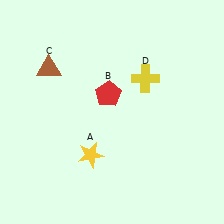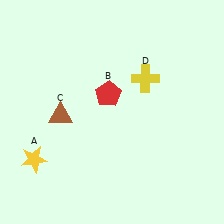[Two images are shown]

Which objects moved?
The objects that moved are: the yellow star (A), the brown triangle (C).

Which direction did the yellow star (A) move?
The yellow star (A) moved left.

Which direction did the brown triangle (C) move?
The brown triangle (C) moved down.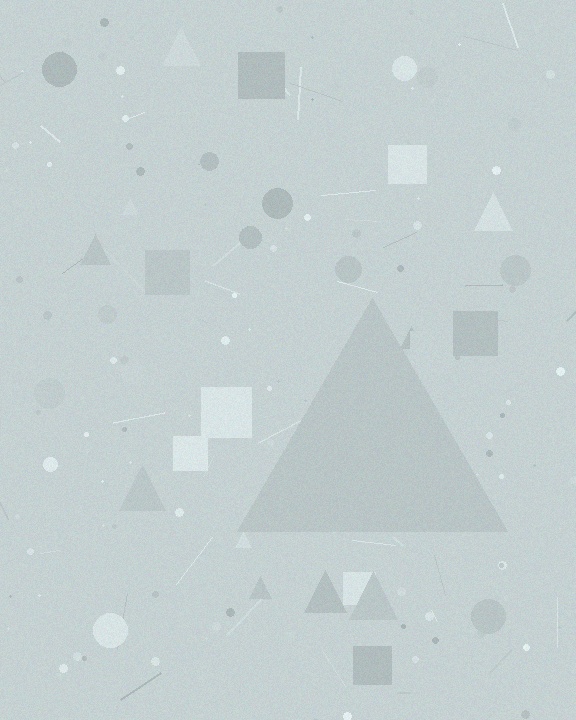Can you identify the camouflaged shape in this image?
The camouflaged shape is a triangle.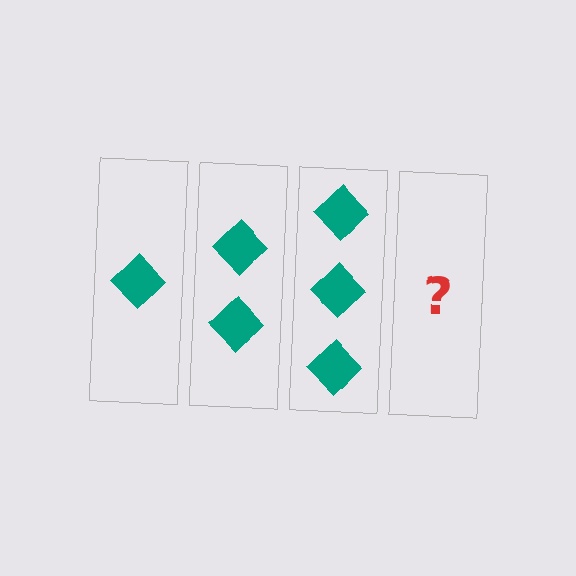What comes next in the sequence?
The next element should be 4 diamonds.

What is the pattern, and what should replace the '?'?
The pattern is that each step adds one more diamond. The '?' should be 4 diamonds.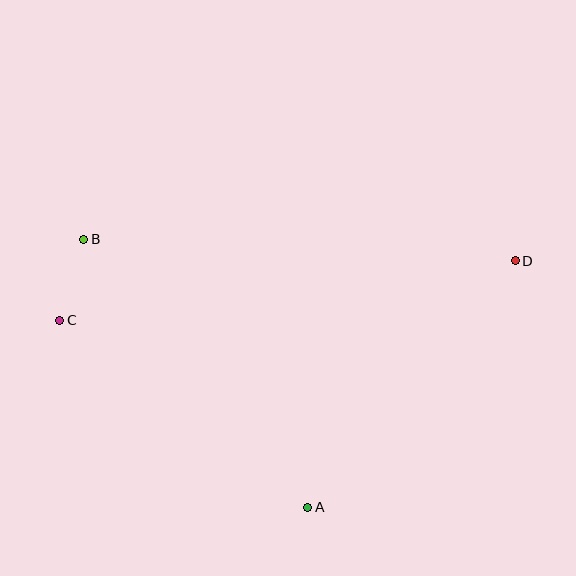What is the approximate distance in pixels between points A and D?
The distance between A and D is approximately 322 pixels.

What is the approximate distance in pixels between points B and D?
The distance between B and D is approximately 432 pixels.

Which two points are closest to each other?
Points B and C are closest to each other.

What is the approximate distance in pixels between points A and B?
The distance between A and B is approximately 349 pixels.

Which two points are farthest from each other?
Points C and D are farthest from each other.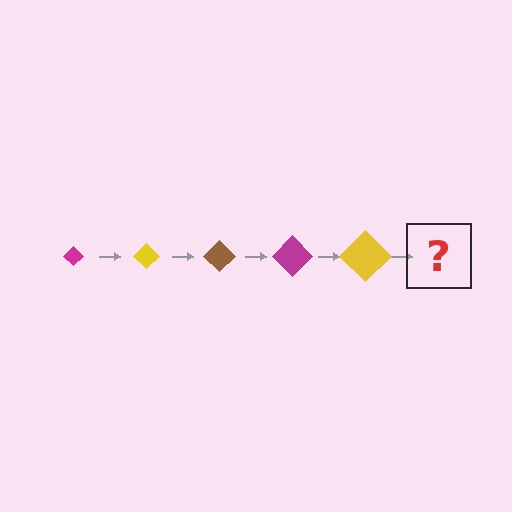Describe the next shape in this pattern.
It should be a brown diamond, larger than the previous one.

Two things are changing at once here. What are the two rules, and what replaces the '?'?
The two rules are that the diamond grows larger each step and the color cycles through magenta, yellow, and brown. The '?' should be a brown diamond, larger than the previous one.